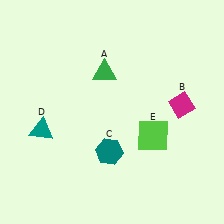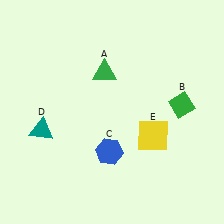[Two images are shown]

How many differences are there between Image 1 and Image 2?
There are 3 differences between the two images.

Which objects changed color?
B changed from magenta to green. C changed from teal to blue. E changed from lime to yellow.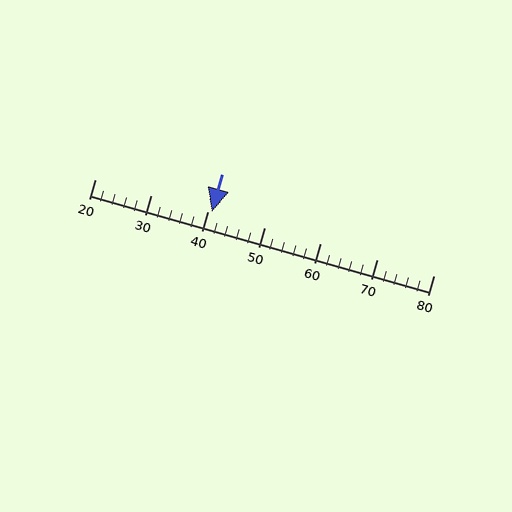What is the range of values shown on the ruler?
The ruler shows values from 20 to 80.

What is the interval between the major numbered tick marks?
The major tick marks are spaced 10 units apart.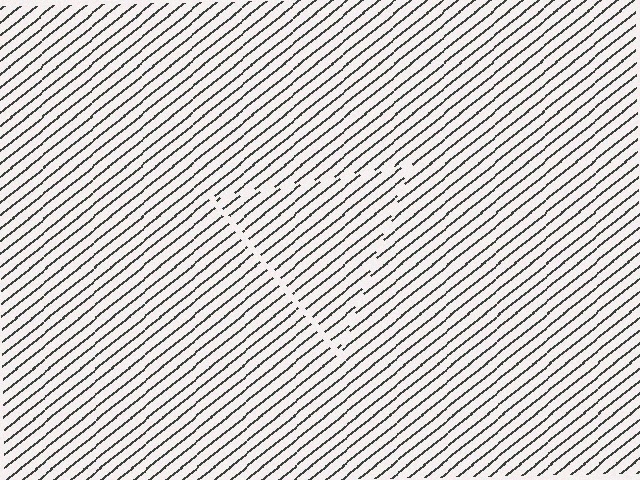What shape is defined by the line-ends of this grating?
An illusory triangle. The interior of the shape contains the same grating, shifted by half a period — the contour is defined by the phase discontinuity where line-ends from the inner and outer gratings abut.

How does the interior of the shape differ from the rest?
The interior of the shape contains the same grating, shifted by half a period — the contour is defined by the phase discontinuity where line-ends from the inner and outer gratings abut.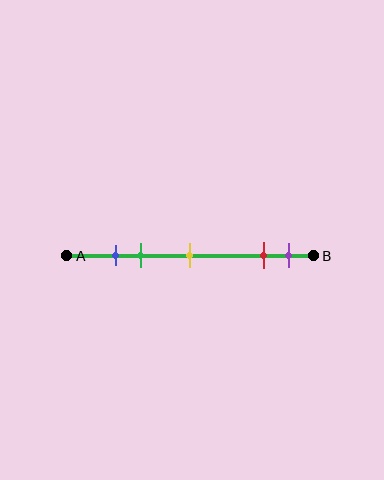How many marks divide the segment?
There are 5 marks dividing the segment.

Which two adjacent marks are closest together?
The blue and green marks are the closest adjacent pair.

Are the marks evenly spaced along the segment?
No, the marks are not evenly spaced.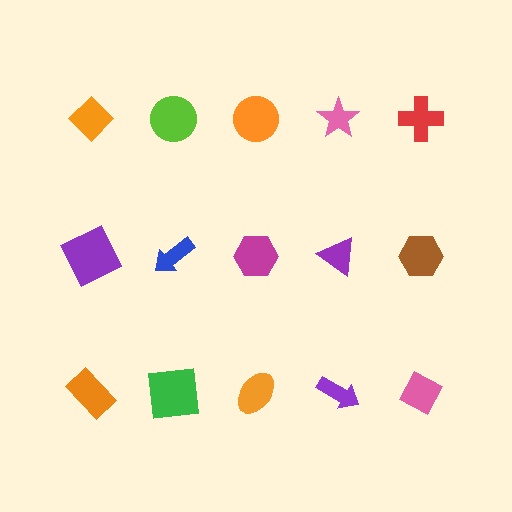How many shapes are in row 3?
5 shapes.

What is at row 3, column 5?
A pink diamond.